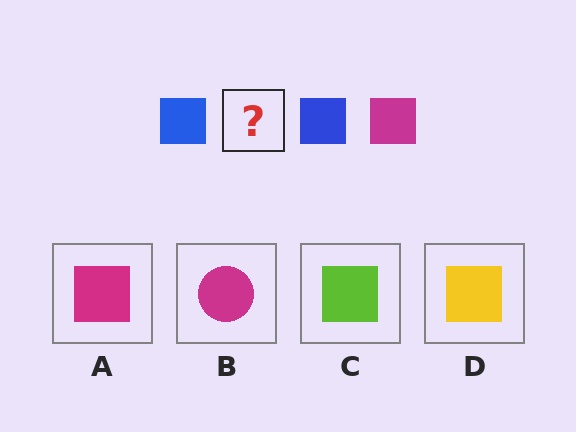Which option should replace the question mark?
Option A.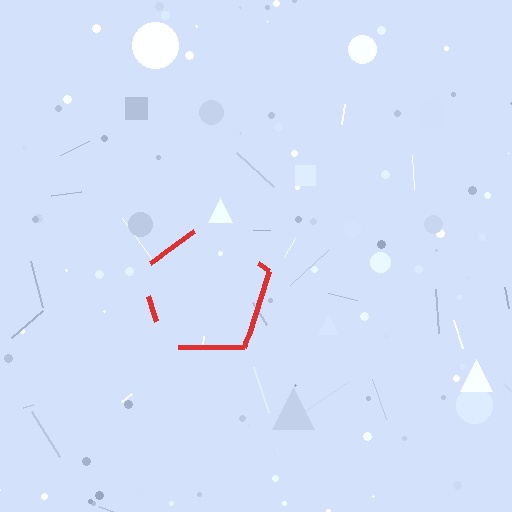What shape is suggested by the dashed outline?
The dashed outline suggests a pentagon.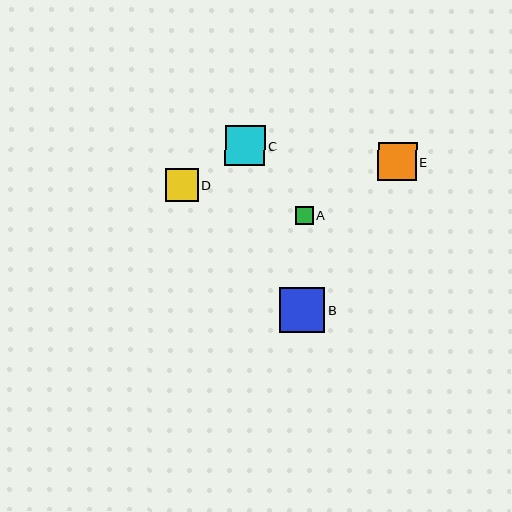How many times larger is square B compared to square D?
Square B is approximately 1.4 times the size of square D.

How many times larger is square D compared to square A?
Square D is approximately 1.8 times the size of square A.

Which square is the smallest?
Square A is the smallest with a size of approximately 18 pixels.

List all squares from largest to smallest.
From largest to smallest: B, C, E, D, A.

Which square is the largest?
Square B is the largest with a size of approximately 45 pixels.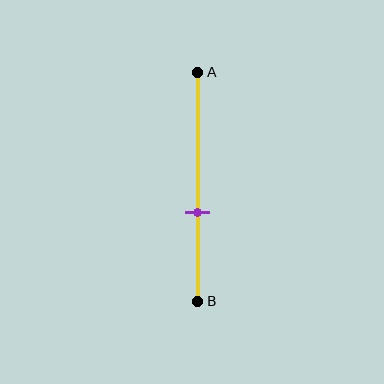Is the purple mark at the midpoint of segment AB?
No, the mark is at about 60% from A, not at the 50% midpoint.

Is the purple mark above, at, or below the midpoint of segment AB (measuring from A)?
The purple mark is below the midpoint of segment AB.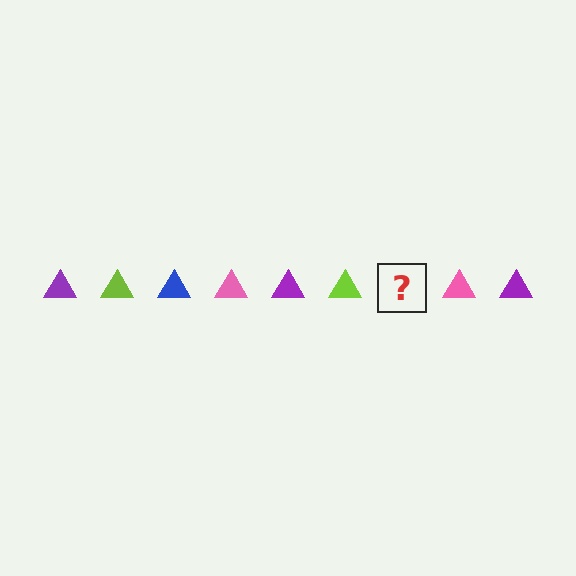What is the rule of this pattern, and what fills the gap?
The rule is that the pattern cycles through purple, lime, blue, pink triangles. The gap should be filled with a blue triangle.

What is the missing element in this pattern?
The missing element is a blue triangle.